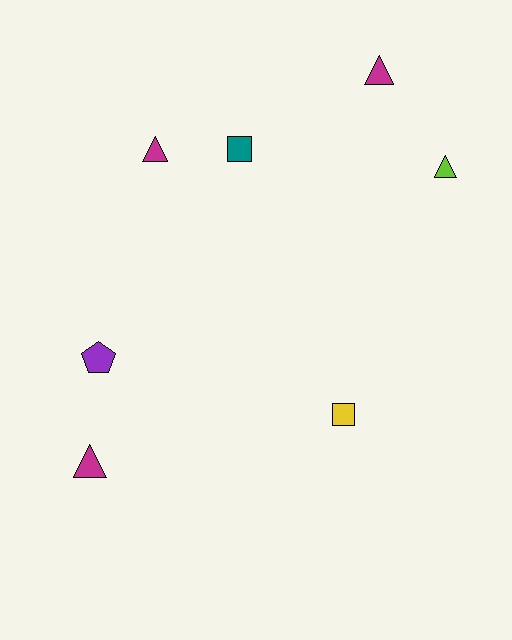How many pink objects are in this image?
There are no pink objects.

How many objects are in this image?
There are 7 objects.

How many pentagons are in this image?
There is 1 pentagon.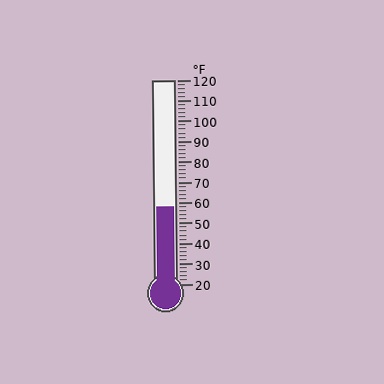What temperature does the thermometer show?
The thermometer shows approximately 58°F.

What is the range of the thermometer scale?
The thermometer scale ranges from 20°F to 120°F.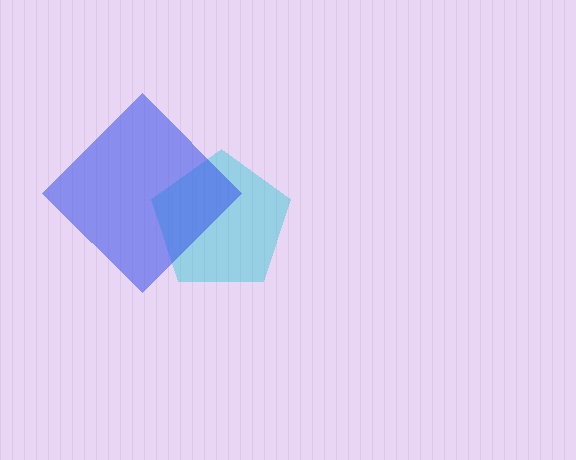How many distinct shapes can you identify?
There are 2 distinct shapes: a cyan pentagon, a blue diamond.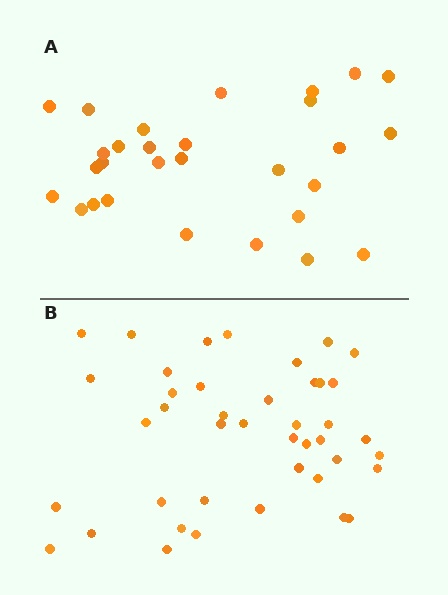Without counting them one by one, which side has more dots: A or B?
Region B (the bottom region) has more dots.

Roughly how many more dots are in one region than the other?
Region B has approximately 15 more dots than region A.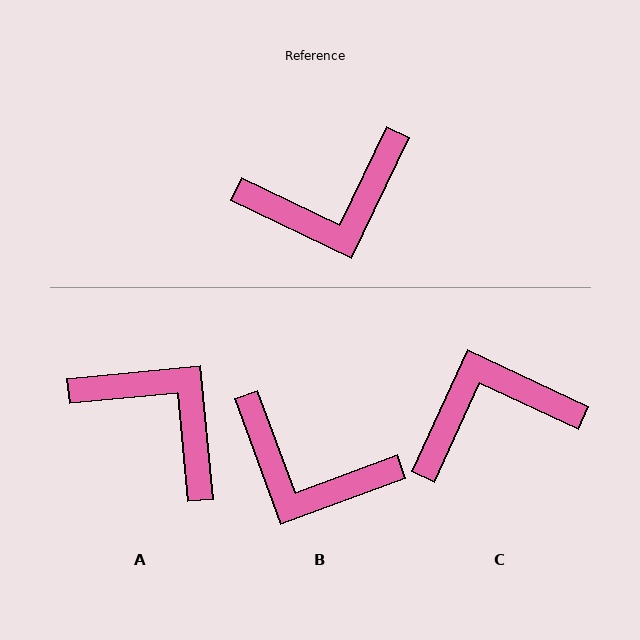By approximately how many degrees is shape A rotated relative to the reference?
Approximately 121 degrees counter-clockwise.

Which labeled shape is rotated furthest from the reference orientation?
C, about 179 degrees away.